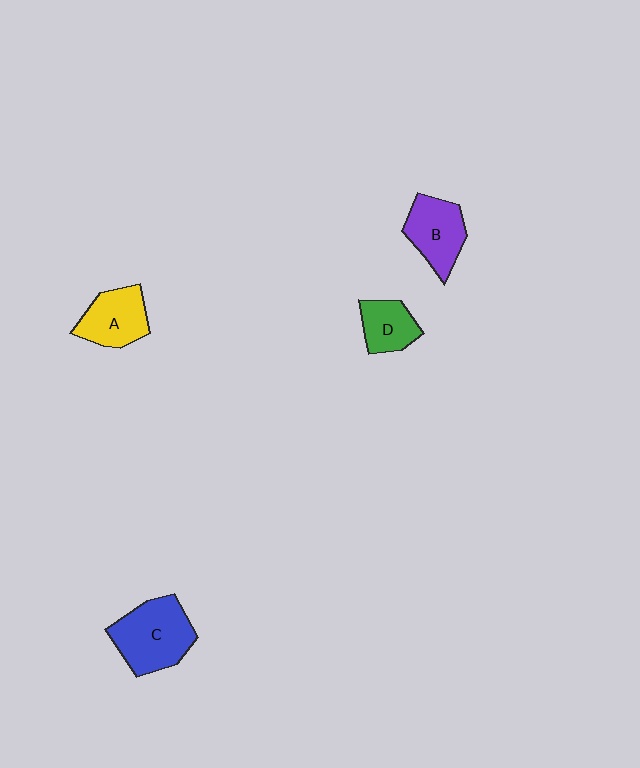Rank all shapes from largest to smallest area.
From largest to smallest: C (blue), B (purple), A (yellow), D (green).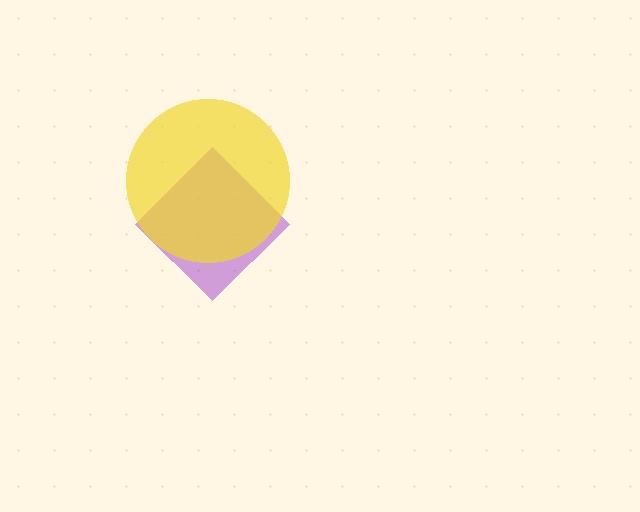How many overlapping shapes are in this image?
There are 2 overlapping shapes in the image.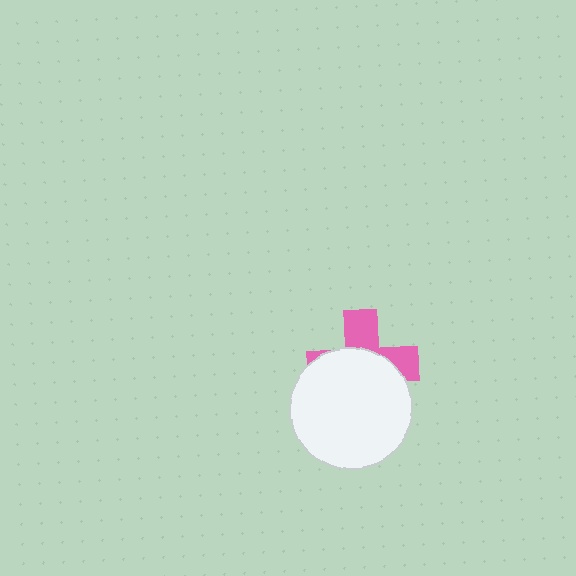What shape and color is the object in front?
The object in front is a white circle.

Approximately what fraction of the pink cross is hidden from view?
Roughly 63% of the pink cross is hidden behind the white circle.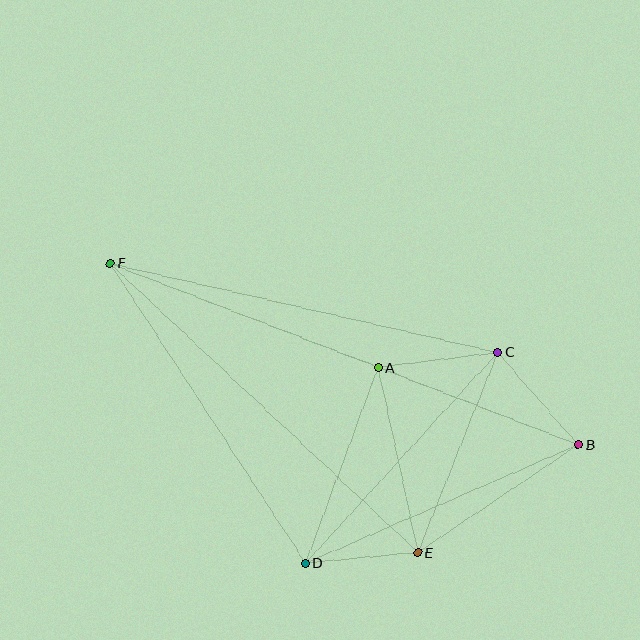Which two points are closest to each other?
Points D and E are closest to each other.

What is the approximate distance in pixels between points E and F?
The distance between E and F is approximately 422 pixels.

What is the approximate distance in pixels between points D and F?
The distance between D and F is approximately 358 pixels.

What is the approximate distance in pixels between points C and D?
The distance between C and D is approximately 285 pixels.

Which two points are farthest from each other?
Points B and F are farthest from each other.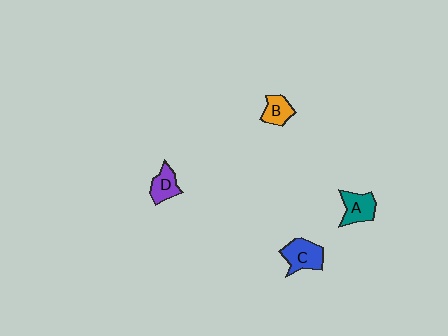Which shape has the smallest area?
Shape B (orange).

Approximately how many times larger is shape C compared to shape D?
Approximately 1.4 times.